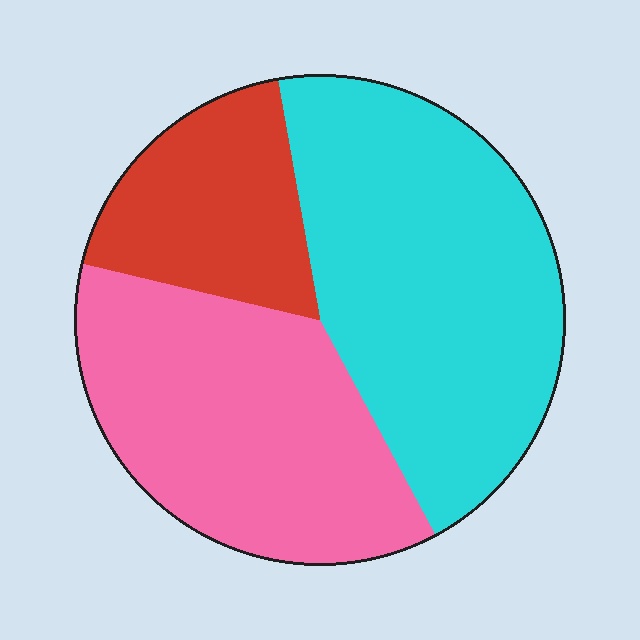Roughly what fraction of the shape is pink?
Pink covers about 35% of the shape.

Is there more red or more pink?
Pink.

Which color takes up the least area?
Red, at roughly 20%.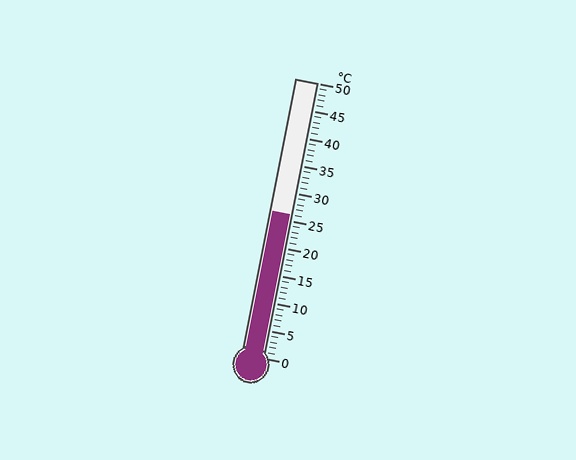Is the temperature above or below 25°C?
The temperature is above 25°C.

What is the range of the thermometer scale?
The thermometer scale ranges from 0°C to 50°C.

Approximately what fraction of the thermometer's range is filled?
The thermometer is filled to approximately 50% of its range.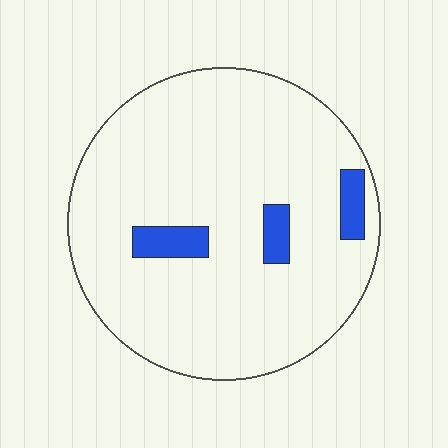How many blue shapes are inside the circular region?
3.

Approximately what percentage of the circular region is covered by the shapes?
Approximately 10%.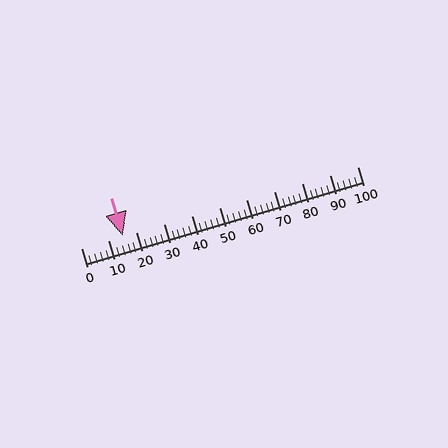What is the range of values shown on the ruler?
The ruler shows values from 0 to 100.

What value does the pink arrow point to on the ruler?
The pink arrow points to approximately 15.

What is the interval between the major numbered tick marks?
The major tick marks are spaced 10 units apart.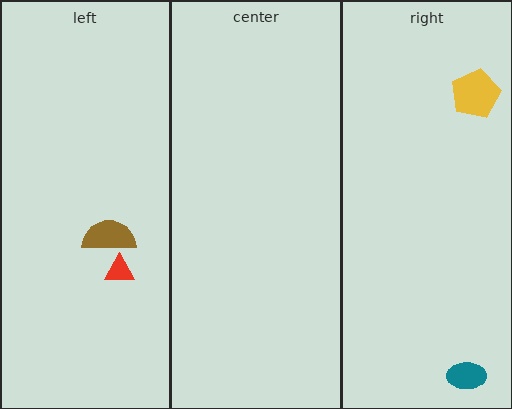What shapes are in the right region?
The teal ellipse, the yellow pentagon.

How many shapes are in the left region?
2.